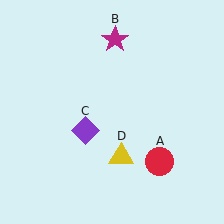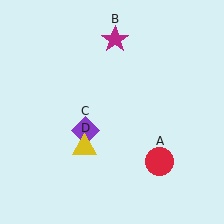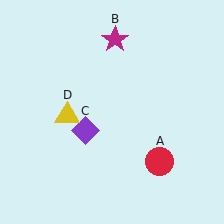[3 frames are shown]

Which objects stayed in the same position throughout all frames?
Red circle (object A) and magenta star (object B) and purple diamond (object C) remained stationary.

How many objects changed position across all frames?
1 object changed position: yellow triangle (object D).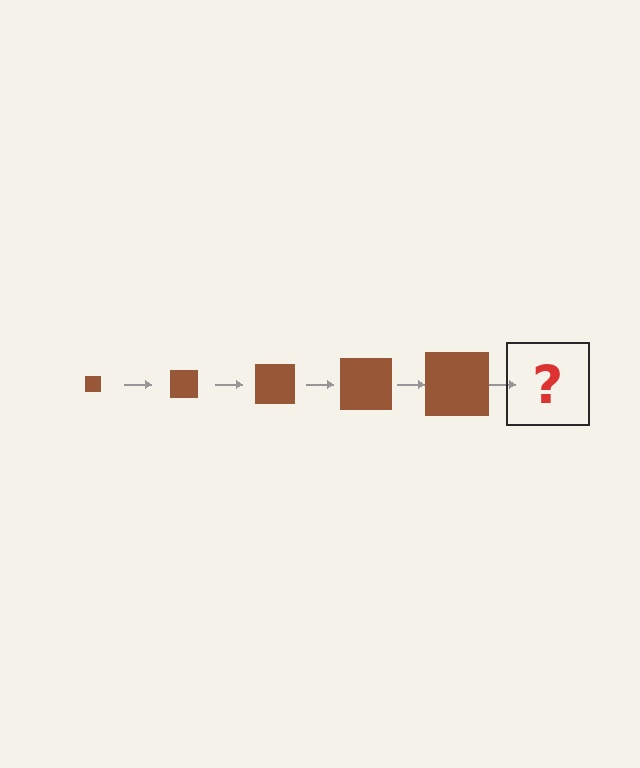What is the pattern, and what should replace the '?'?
The pattern is that the square gets progressively larger each step. The '?' should be a brown square, larger than the previous one.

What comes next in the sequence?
The next element should be a brown square, larger than the previous one.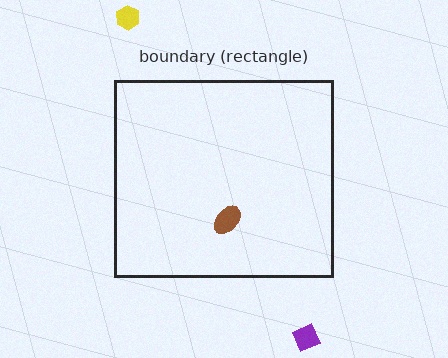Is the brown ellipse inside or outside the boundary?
Inside.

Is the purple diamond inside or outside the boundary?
Outside.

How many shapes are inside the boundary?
1 inside, 2 outside.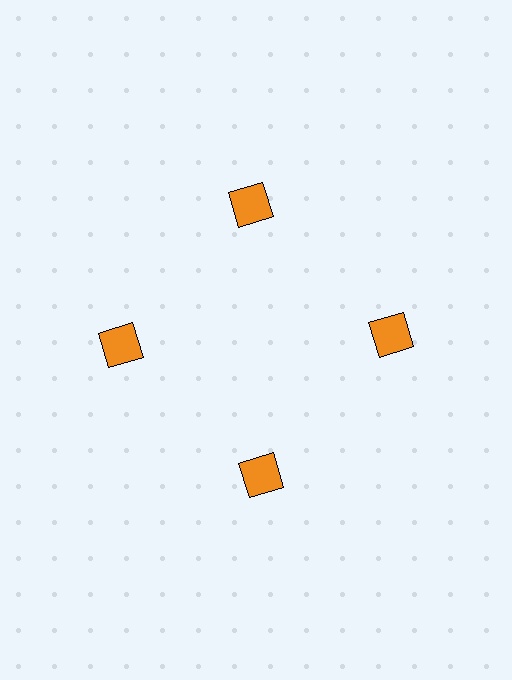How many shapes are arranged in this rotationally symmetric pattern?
There are 4 shapes, arranged in 4 groups of 1.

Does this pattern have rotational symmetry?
Yes, this pattern has 4-fold rotational symmetry. It looks the same after rotating 90 degrees around the center.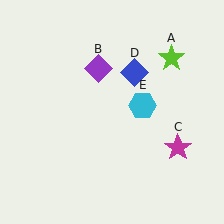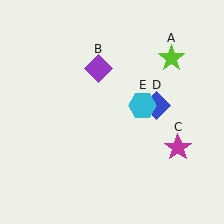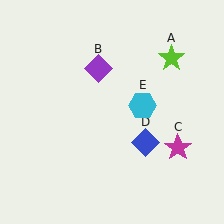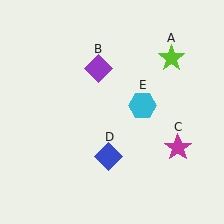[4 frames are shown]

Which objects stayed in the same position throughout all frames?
Lime star (object A) and purple diamond (object B) and magenta star (object C) and cyan hexagon (object E) remained stationary.